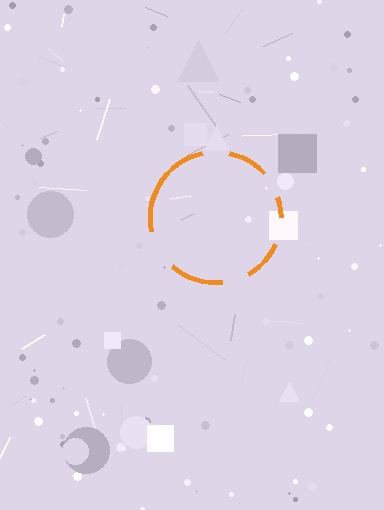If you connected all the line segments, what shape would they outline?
They would outline a circle.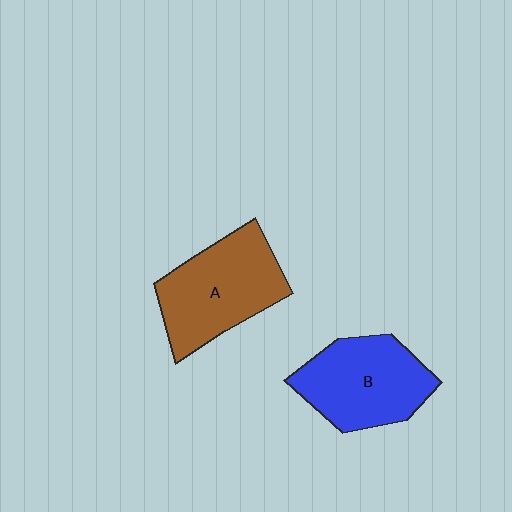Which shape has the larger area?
Shape A (brown).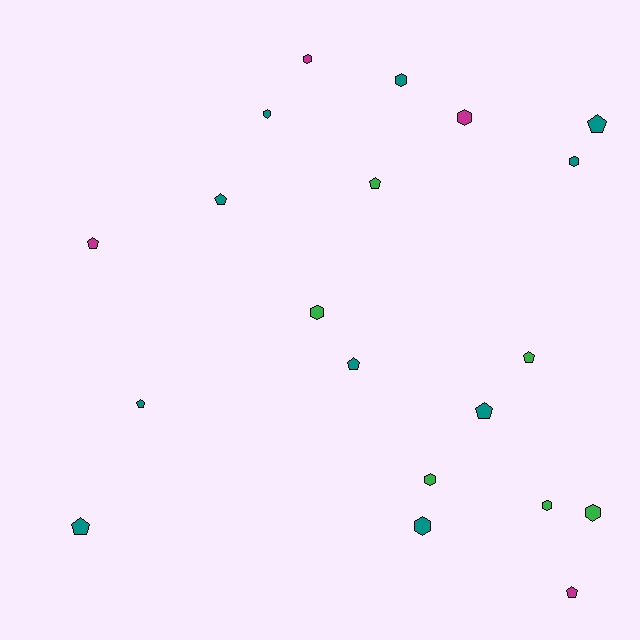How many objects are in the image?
There are 20 objects.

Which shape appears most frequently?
Hexagon, with 10 objects.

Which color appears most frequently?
Teal, with 10 objects.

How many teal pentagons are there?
There are 6 teal pentagons.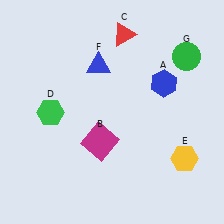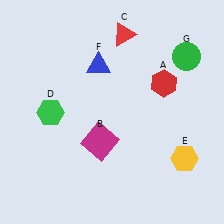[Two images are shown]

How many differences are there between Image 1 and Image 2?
There is 1 difference between the two images.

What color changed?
The hexagon (A) changed from blue in Image 1 to red in Image 2.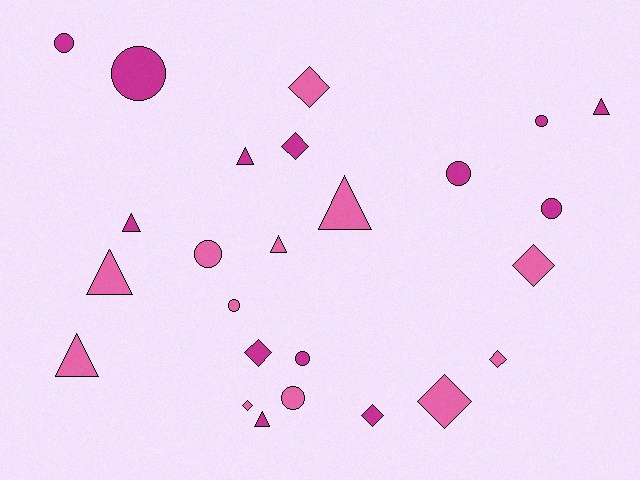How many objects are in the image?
There are 25 objects.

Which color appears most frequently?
Magenta, with 13 objects.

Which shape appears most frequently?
Circle, with 9 objects.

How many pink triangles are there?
There are 4 pink triangles.